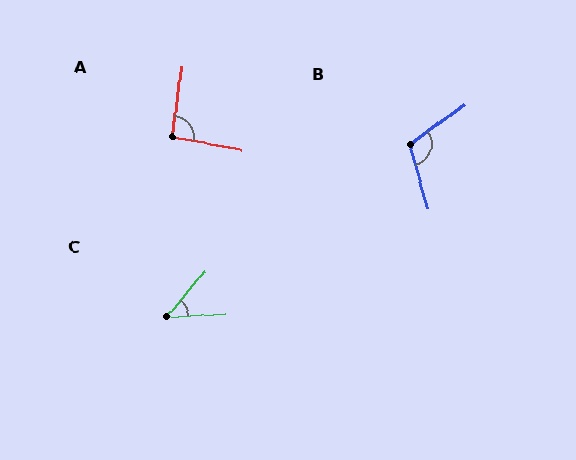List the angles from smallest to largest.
C (46°), A (93°), B (110°).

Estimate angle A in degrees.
Approximately 93 degrees.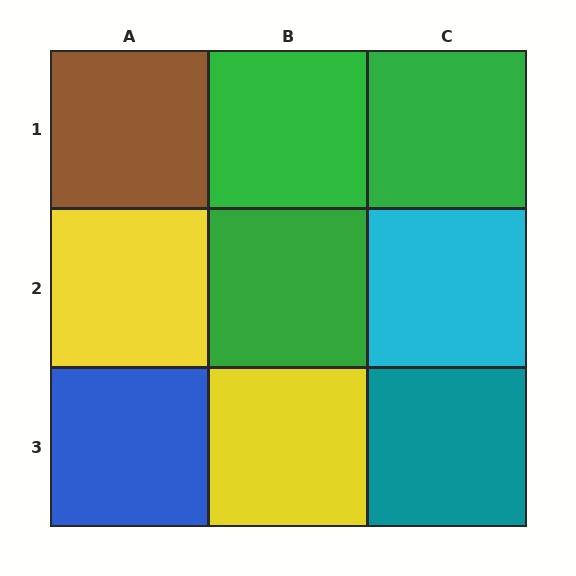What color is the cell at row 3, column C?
Teal.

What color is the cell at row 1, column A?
Brown.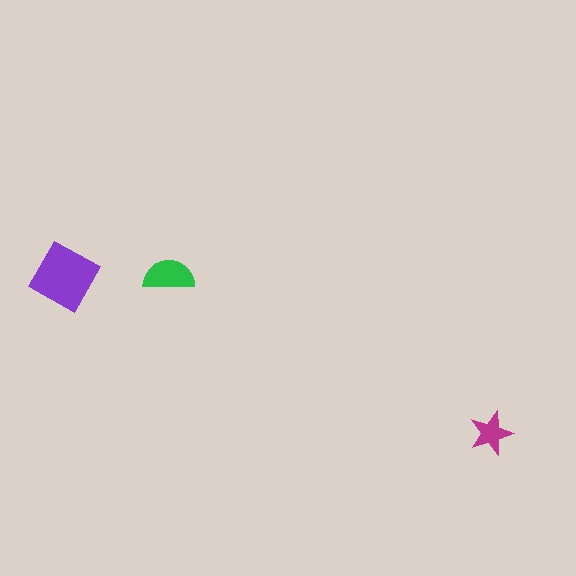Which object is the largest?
The purple square.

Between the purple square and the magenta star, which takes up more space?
The purple square.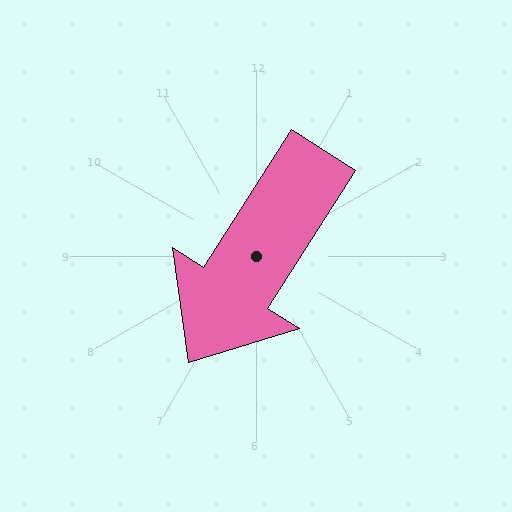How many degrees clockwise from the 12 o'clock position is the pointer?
Approximately 212 degrees.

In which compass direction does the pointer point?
Southwest.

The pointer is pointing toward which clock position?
Roughly 7 o'clock.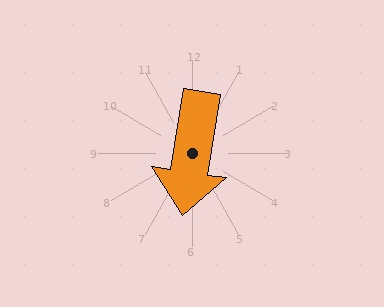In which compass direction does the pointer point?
South.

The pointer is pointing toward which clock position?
Roughly 6 o'clock.